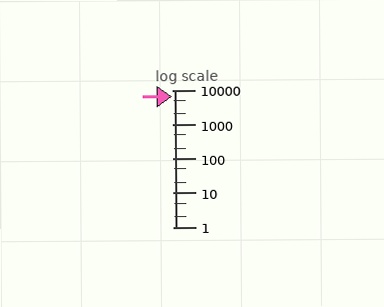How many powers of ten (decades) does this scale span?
The scale spans 4 decades, from 1 to 10000.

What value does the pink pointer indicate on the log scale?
The pointer indicates approximately 6600.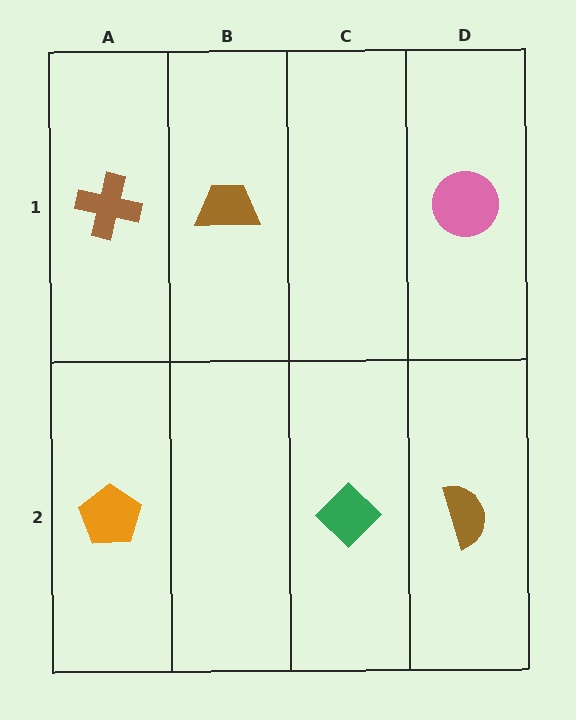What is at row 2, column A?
An orange pentagon.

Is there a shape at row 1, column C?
No, that cell is empty.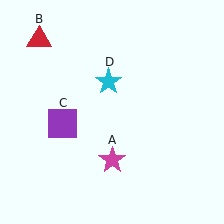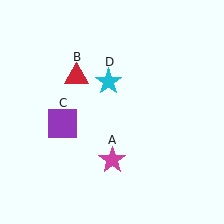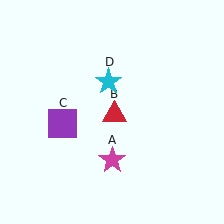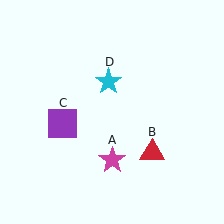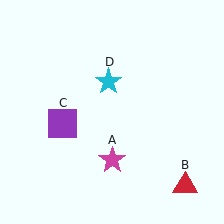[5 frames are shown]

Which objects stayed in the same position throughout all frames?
Magenta star (object A) and purple square (object C) and cyan star (object D) remained stationary.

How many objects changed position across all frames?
1 object changed position: red triangle (object B).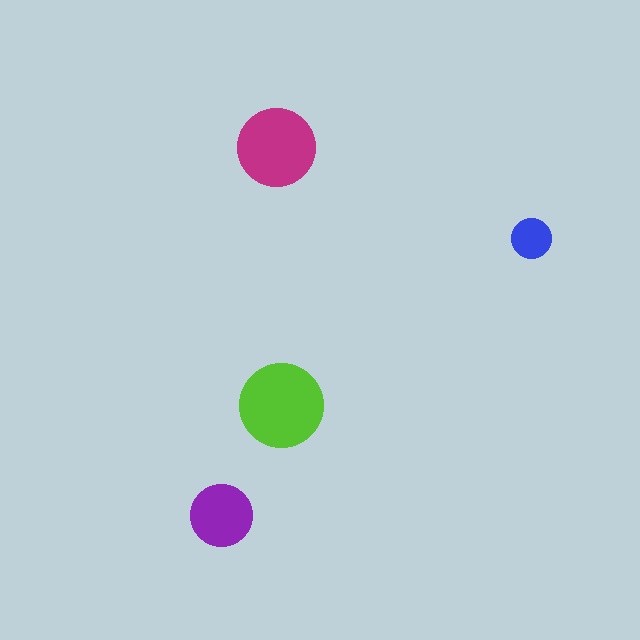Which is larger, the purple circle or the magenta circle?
The magenta one.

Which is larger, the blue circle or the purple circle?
The purple one.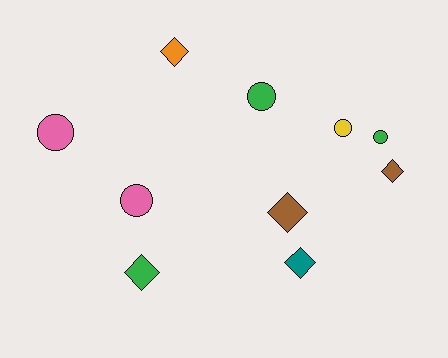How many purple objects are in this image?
There are no purple objects.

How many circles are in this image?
There are 5 circles.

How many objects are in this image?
There are 10 objects.